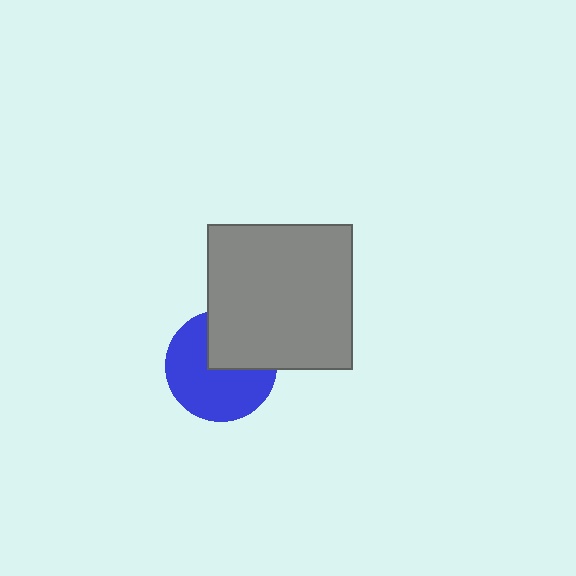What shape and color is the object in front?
The object in front is a gray square.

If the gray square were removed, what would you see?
You would see the complete blue circle.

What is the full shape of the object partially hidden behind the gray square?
The partially hidden object is a blue circle.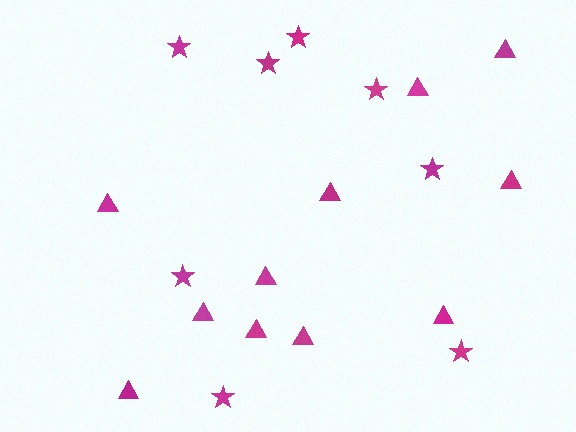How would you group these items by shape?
There are 2 groups: one group of triangles (11) and one group of stars (8).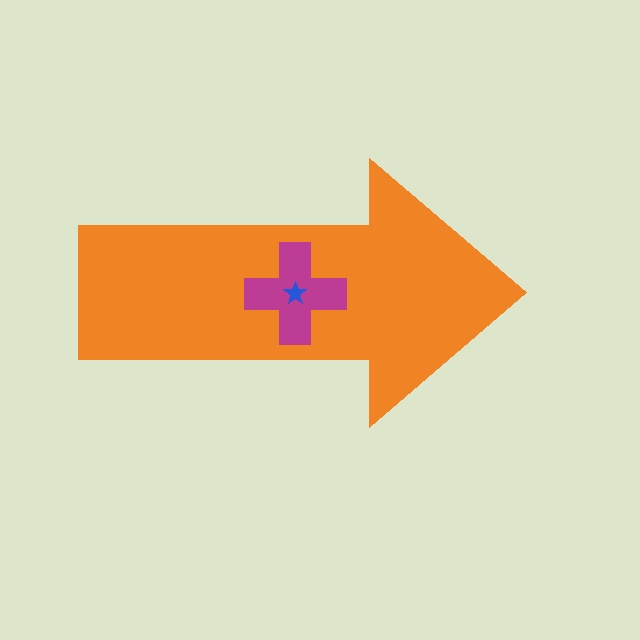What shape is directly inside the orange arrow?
The magenta cross.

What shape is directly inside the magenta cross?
The blue star.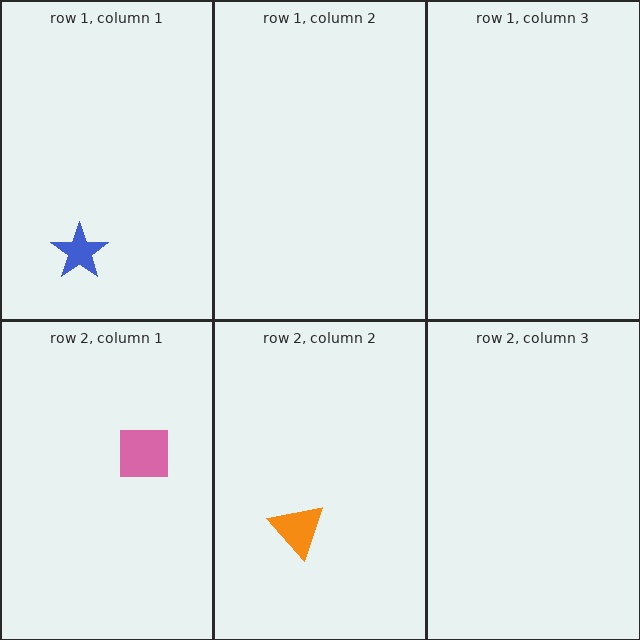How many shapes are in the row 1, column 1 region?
1.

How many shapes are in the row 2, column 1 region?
1.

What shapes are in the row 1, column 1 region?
The blue star.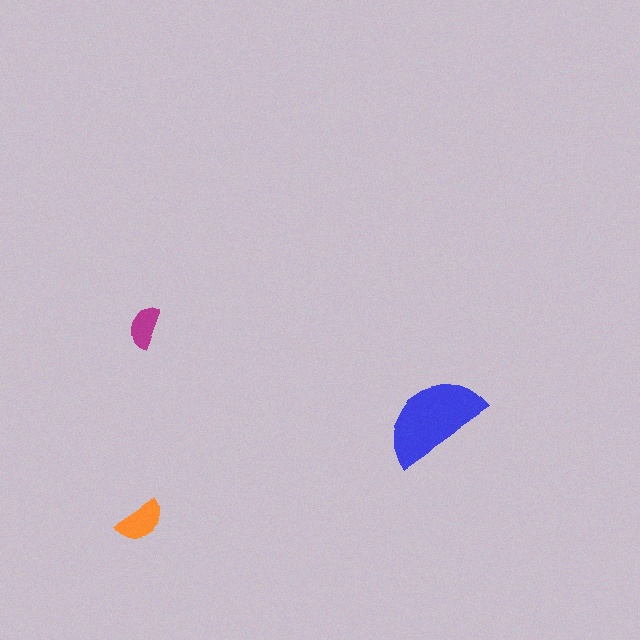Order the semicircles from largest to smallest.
the blue one, the orange one, the magenta one.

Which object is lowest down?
The orange semicircle is bottommost.